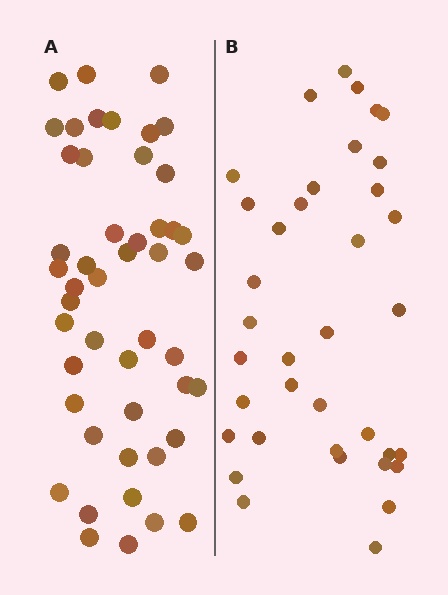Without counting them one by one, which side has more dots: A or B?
Region A (the left region) has more dots.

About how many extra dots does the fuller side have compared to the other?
Region A has roughly 12 or so more dots than region B.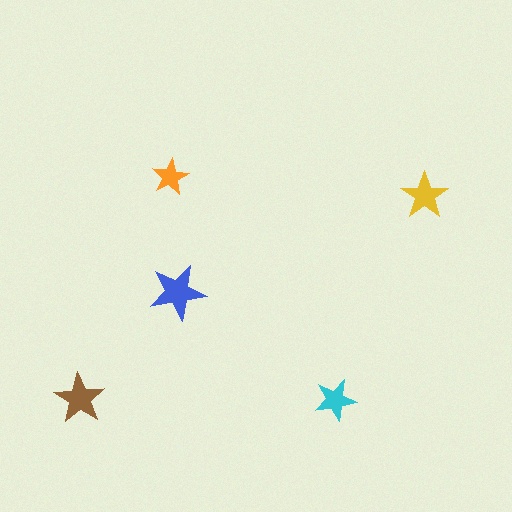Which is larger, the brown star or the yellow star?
The brown one.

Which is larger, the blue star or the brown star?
The blue one.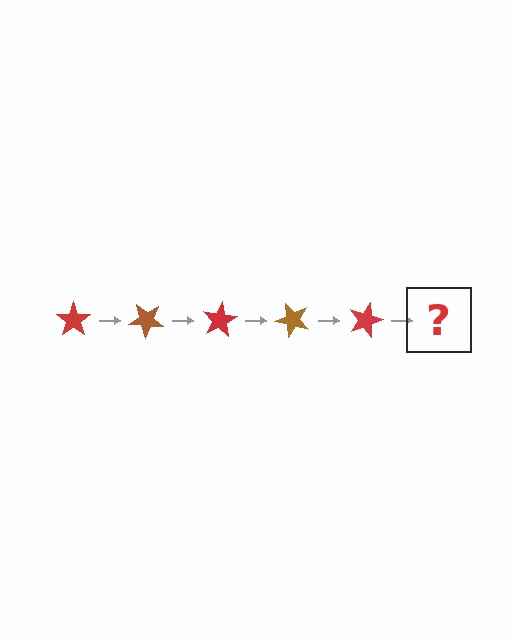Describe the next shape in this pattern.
It should be a brown star, rotated 200 degrees from the start.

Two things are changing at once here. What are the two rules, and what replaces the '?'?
The two rules are that it rotates 40 degrees each step and the color cycles through red and brown. The '?' should be a brown star, rotated 200 degrees from the start.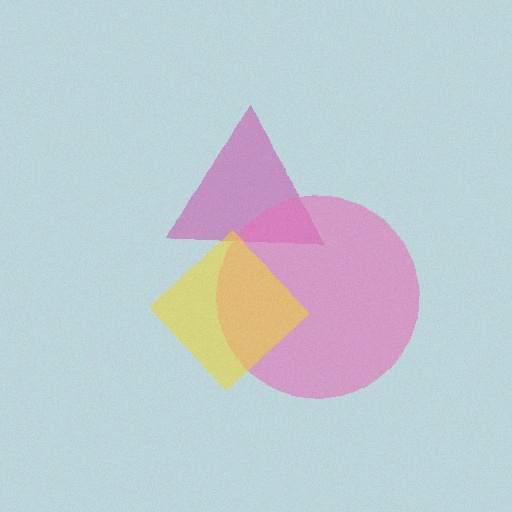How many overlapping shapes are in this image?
There are 3 overlapping shapes in the image.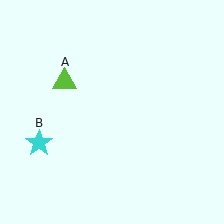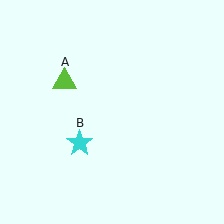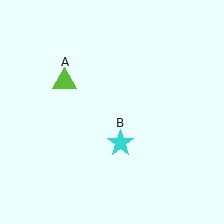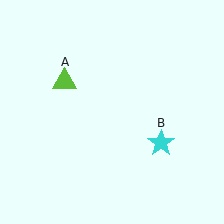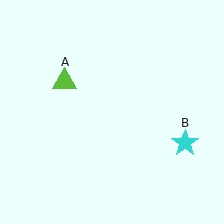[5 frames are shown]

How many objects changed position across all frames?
1 object changed position: cyan star (object B).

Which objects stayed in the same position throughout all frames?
Lime triangle (object A) remained stationary.